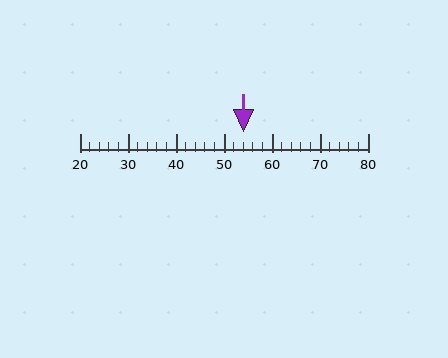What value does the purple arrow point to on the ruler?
The purple arrow points to approximately 54.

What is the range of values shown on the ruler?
The ruler shows values from 20 to 80.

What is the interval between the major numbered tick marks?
The major tick marks are spaced 10 units apart.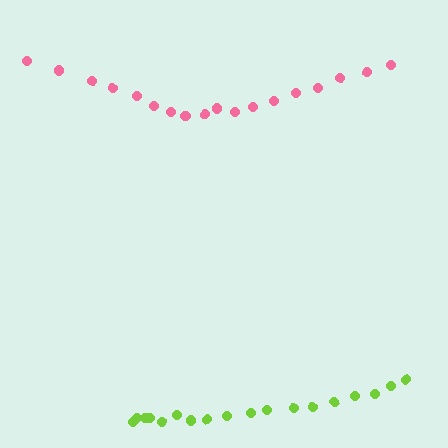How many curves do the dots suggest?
There are 2 distinct paths.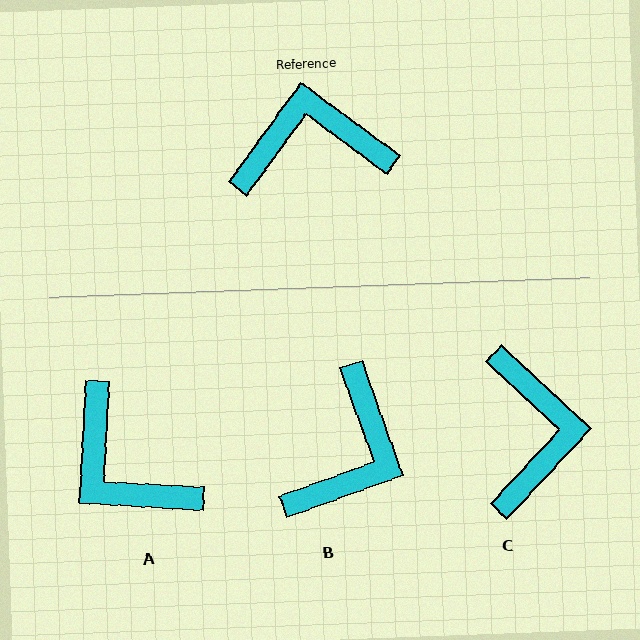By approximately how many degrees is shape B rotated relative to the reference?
Approximately 124 degrees clockwise.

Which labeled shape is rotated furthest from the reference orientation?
B, about 124 degrees away.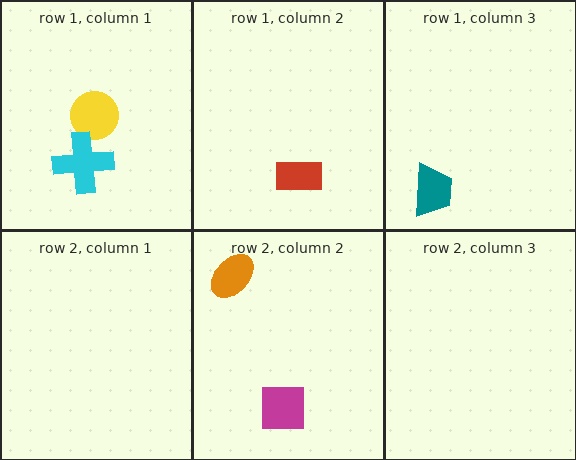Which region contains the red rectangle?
The row 1, column 2 region.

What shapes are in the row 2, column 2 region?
The orange ellipse, the magenta square.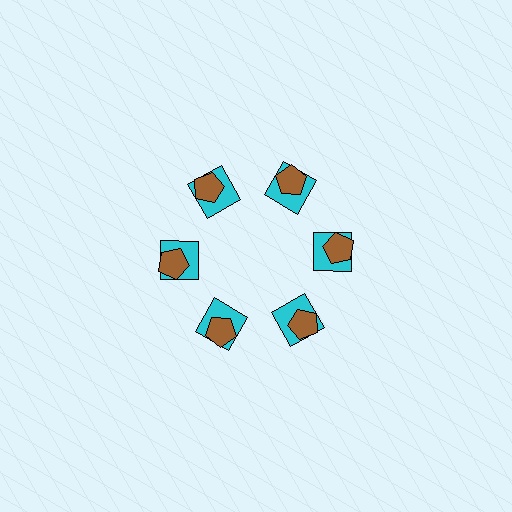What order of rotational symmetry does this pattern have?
This pattern has 6-fold rotational symmetry.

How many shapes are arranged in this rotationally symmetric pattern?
There are 12 shapes, arranged in 6 groups of 2.